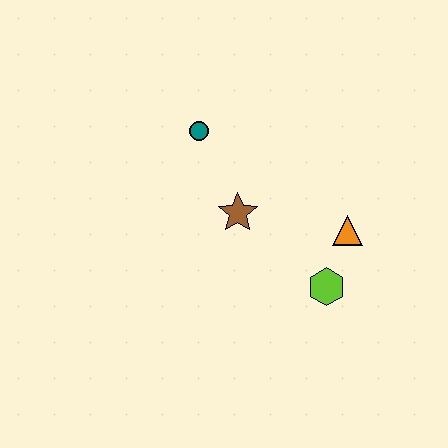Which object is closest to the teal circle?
The brown star is closest to the teal circle.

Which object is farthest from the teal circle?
The lime hexagon is farthest from the teal circle.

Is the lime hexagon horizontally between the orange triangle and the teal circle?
Yes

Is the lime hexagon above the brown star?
No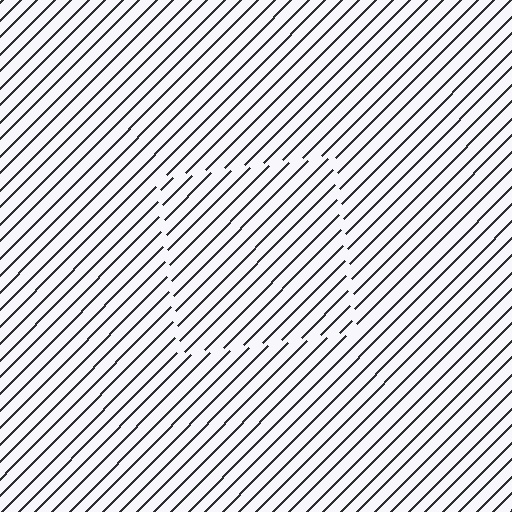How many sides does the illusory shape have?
4 sides — the line-ends trace a square.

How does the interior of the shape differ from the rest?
The interior of the shape contains the same grating, shifted by half a period — the contour is defined by the phase discontinuity where line-ends from the inner and outer gratings abut.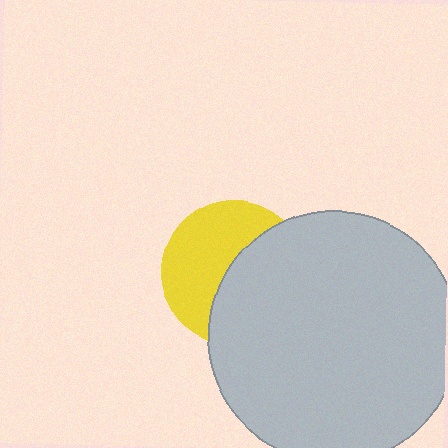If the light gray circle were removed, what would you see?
You would see the complete yellow circle.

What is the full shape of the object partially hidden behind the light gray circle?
The partially hidden object is a yellow circle.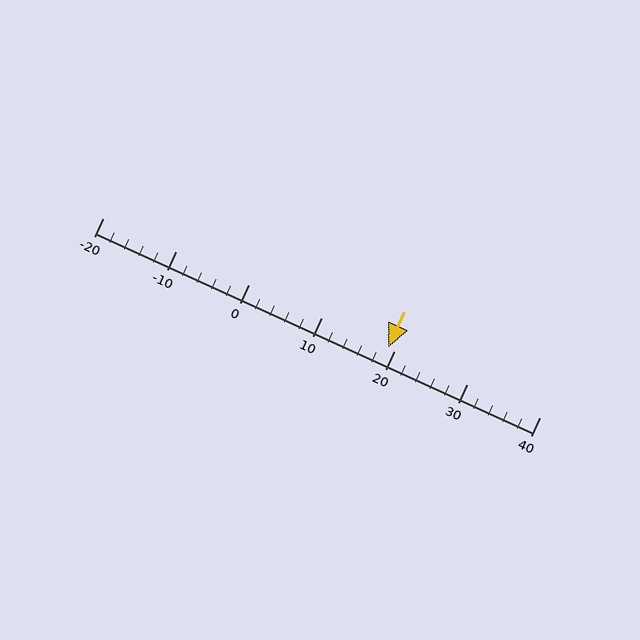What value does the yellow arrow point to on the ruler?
The yellow arrow points to approximately 19.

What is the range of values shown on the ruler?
The ruler shows values from -20 to 40.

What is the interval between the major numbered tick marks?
The major tick marks are spaced 10 units apart.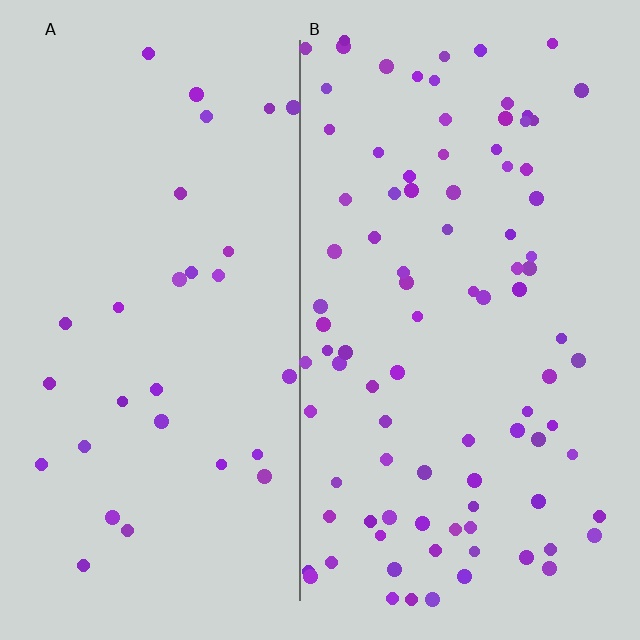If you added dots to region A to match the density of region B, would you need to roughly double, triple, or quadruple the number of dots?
Approximately triple.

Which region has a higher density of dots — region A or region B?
B (the right).